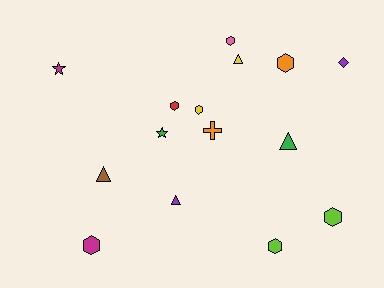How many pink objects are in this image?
There is 1 pink object.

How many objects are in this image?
There are 15 objects.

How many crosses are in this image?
There is 1 cross.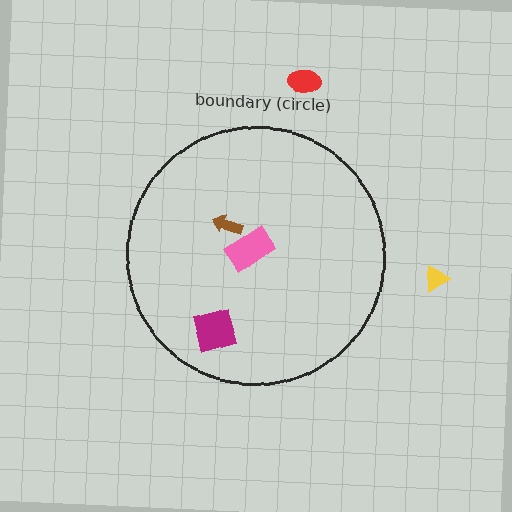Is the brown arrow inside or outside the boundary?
Inside.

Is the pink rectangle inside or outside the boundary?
Inside.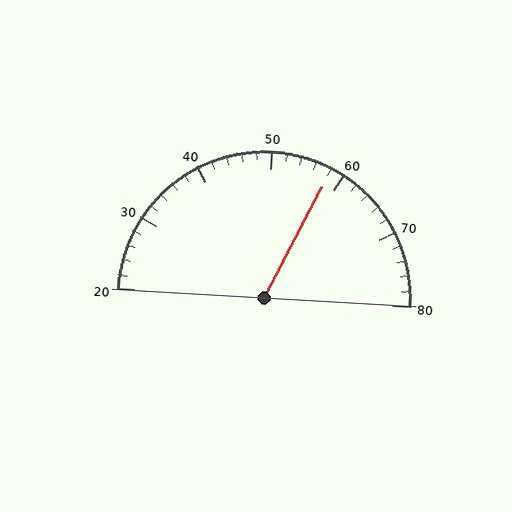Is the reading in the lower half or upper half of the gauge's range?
The reading is in the upper half of the range (20 to 80).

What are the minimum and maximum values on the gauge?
The gauge ranges from 20 to 80.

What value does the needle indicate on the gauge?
The needle indicates approximately 58.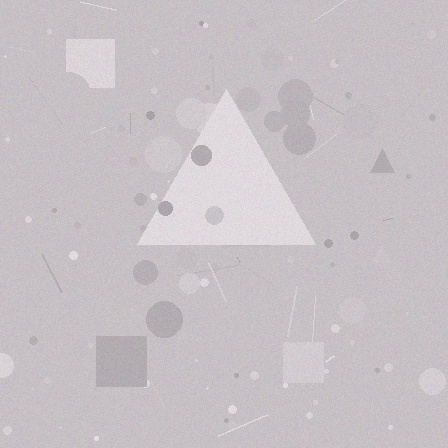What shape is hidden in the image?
A triangle is hidden in the image.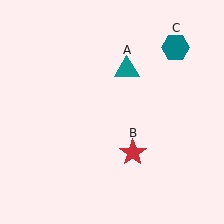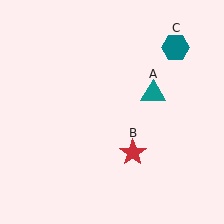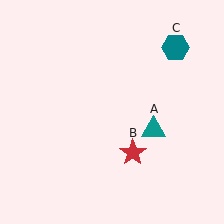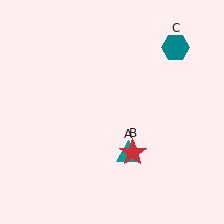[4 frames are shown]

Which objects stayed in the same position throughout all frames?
Red star (object B) and teal hexagon (object C) remained stationary.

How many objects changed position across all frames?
1 object changed position: teal triangle (object A).